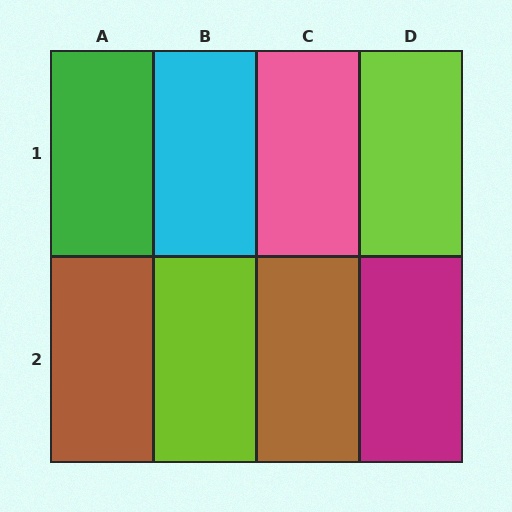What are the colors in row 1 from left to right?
Green, cyan, pink, lime.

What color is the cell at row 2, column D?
Magenta.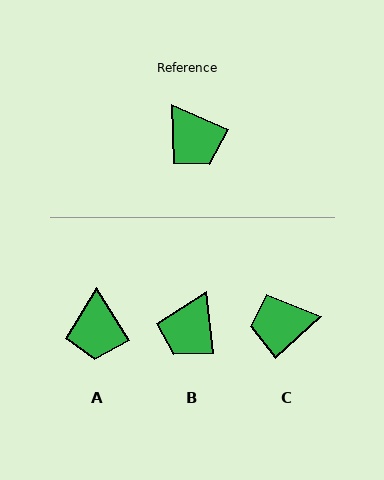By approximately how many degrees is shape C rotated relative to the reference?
Approximately 114 degrees clockwise.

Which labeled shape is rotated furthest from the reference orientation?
C, about 114 degrees away.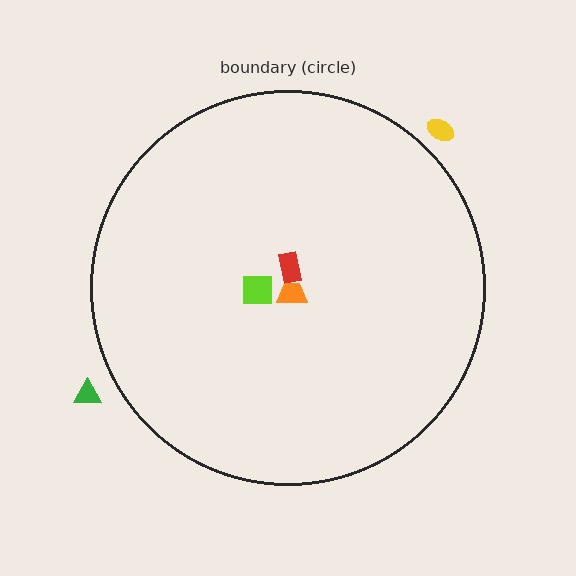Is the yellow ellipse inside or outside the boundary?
Outside.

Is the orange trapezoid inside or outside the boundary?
Inside.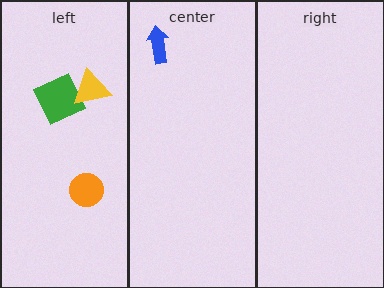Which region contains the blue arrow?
The center region.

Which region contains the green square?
The left region.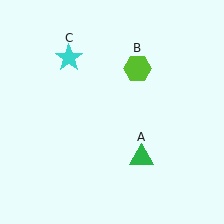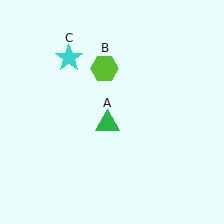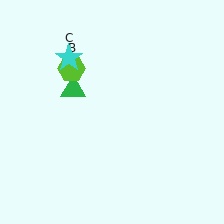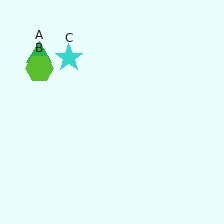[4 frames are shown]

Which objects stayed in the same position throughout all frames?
Cyan star (object C) remained stationary.